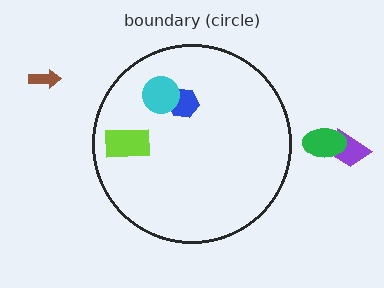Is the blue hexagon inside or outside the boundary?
Inside.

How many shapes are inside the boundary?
3 inside, 3 outside.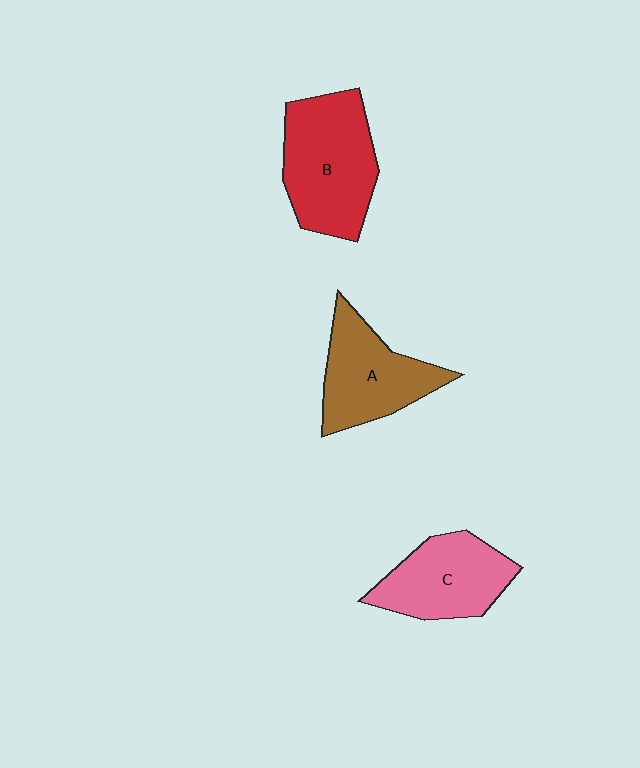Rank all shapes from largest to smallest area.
From largest to smallest: B (red), A (brown), C (pink).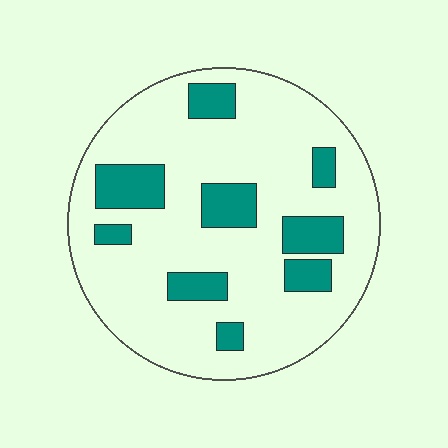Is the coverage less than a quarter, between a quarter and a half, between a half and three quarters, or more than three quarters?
Less than a quarter.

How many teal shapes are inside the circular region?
9.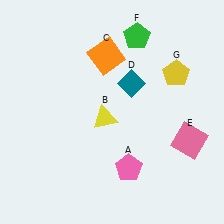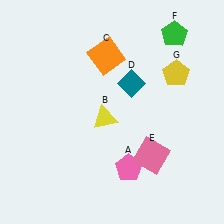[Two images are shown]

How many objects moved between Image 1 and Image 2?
2 objects moved between the two images.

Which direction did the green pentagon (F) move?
The green pentagon (F) moved right.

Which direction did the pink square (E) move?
The pink square (E) moved left.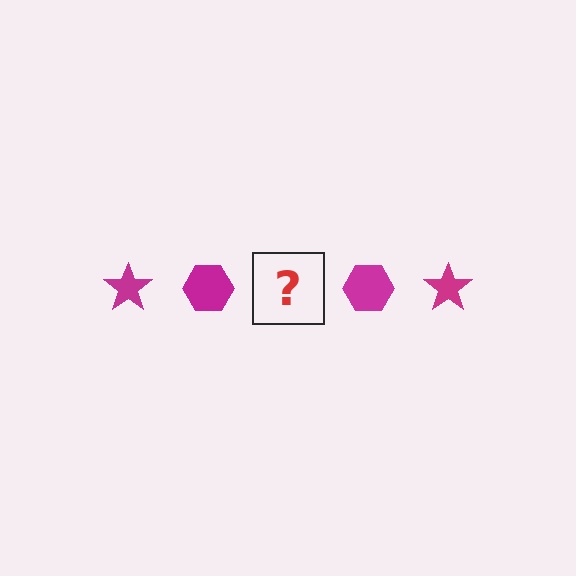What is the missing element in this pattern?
The missing element is a magenta star.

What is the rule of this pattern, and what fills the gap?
The rule is that the pattern cycles through star, hexagon shapes in magenta. The gap should be filled with a magenta star.